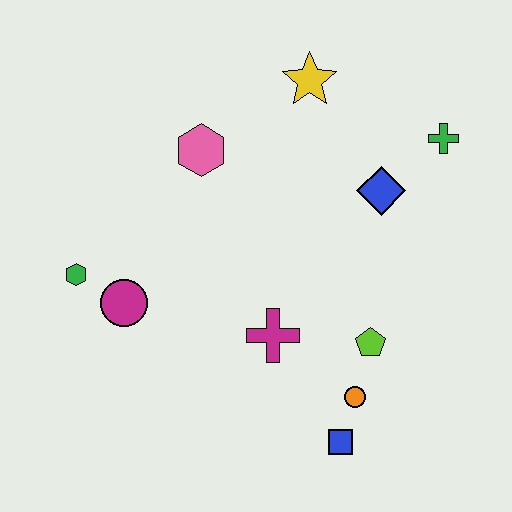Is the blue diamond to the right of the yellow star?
Yes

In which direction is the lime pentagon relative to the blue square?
The lime pentagon is above the blue square.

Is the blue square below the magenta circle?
Yes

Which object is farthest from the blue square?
The yellow star is farthest from the blue square.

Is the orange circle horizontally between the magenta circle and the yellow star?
No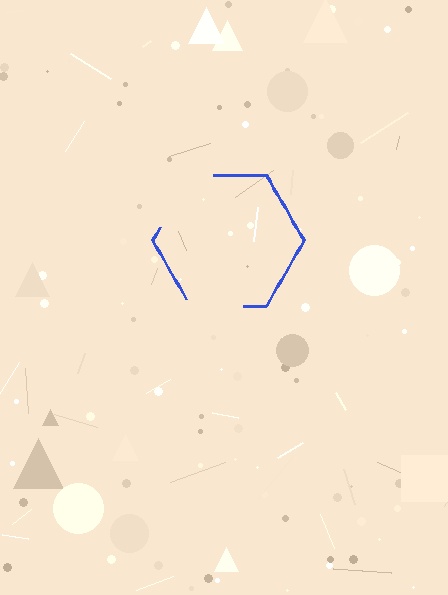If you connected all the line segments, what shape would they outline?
They would outline a hexagon.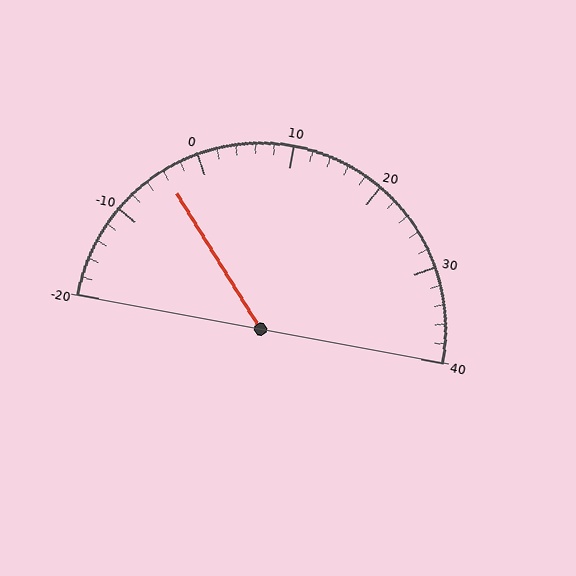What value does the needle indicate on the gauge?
The needle indicates approximately -4.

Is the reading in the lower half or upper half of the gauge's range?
The reading is in the lower half of the range (-20 to 40).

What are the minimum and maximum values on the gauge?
The gauge ranges from -20 to 40.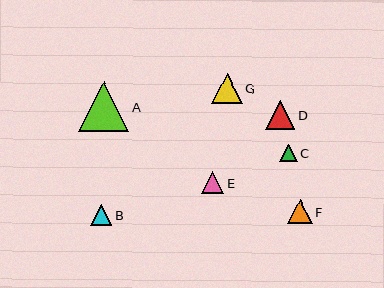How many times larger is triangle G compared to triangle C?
Triangle G is approximately 1.7 times the size of triangle C.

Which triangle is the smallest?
Triangle C is the smallest with a size of approximately 18 pixels.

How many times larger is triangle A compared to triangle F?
Triangle A is approximately 2.1 times the size of triangle F.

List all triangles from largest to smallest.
From largest to smallest: A, G, D, F, E, B, C.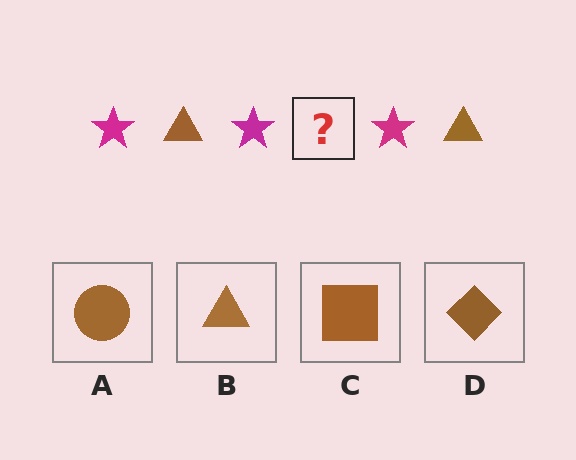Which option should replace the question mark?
Option B.